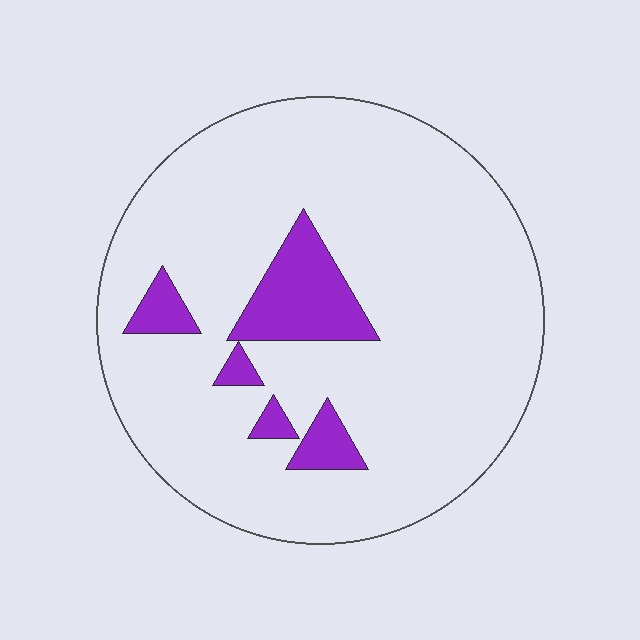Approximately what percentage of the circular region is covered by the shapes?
Approximately 10%.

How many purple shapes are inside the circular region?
5.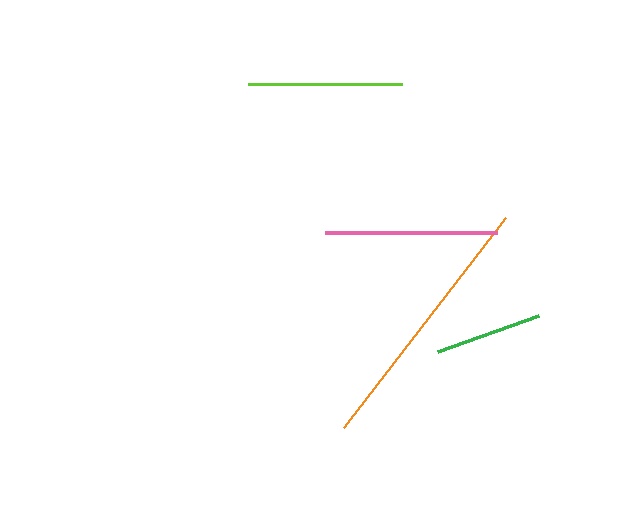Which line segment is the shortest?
The green line is the shortest at approximately 108 pixels.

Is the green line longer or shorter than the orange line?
The orange line is longer than the green line.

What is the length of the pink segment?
The pink segment is approximately 171 pixels long.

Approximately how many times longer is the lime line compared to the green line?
The lime line is approximately 1.4 times the length of the green line.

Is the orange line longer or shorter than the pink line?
The orange line is longer than the pink line.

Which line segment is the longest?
The orange line is the longest at approximately 266 pixels.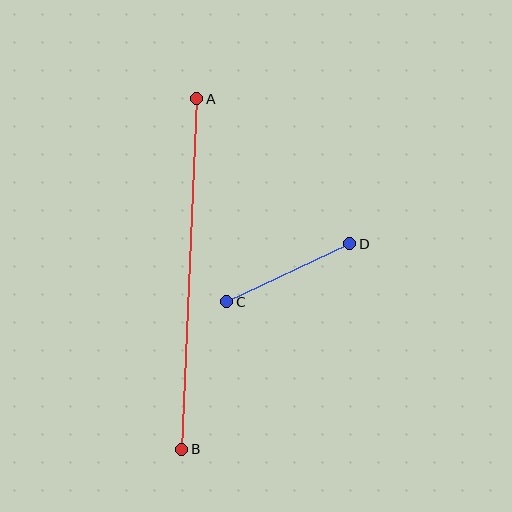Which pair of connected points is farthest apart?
Points A and B are farthest apart.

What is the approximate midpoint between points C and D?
The midpoint is at approximately (288, 273) pixels.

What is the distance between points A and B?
The distance is approximately 351 pixels.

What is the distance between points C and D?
The distance is approximately 136 pixels.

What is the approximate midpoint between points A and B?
The midpoint is at approximately (189, 274) pixels.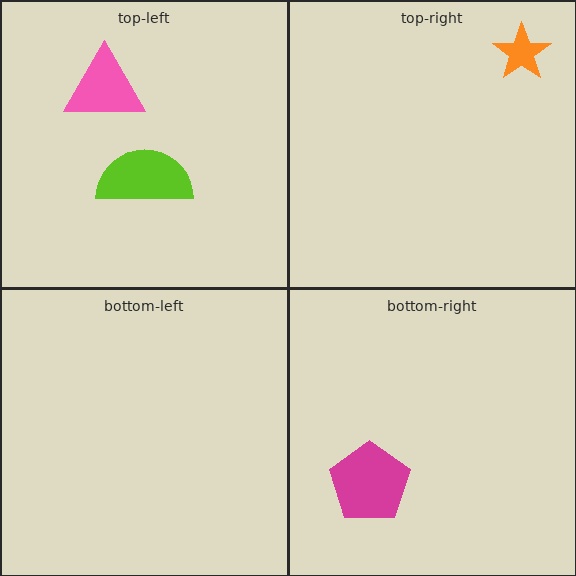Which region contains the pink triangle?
The top-left region.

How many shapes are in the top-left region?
2.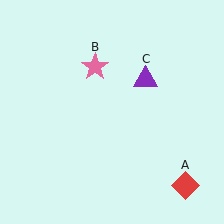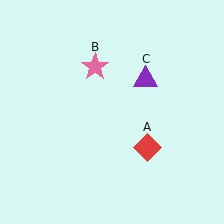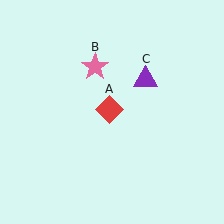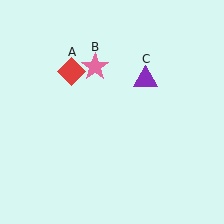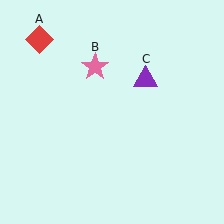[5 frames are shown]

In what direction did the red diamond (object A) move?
The red diamond (object A) moved up and to the left.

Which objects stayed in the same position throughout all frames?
Pink star (object B) and purple triangle (object C) remained stationary.